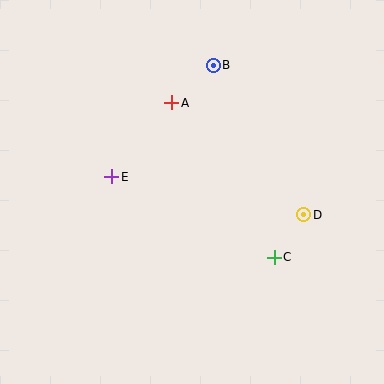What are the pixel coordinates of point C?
Point C is at (274, 257).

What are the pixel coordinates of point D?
Point D is at (304, 215).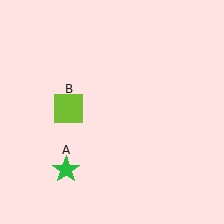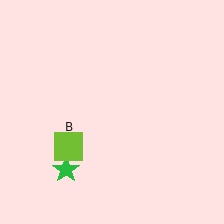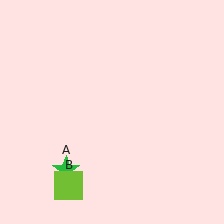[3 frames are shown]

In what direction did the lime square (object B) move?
The lime square (object B) moved down.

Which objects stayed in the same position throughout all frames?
Green star (object A) remained stationary.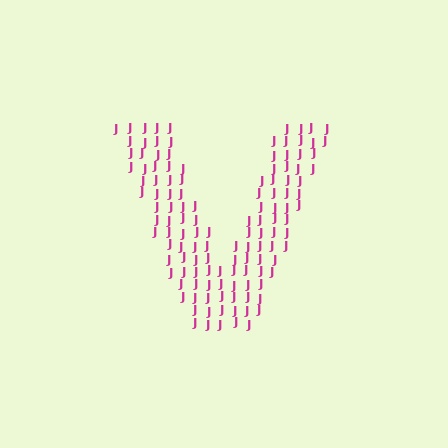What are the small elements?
The small elements are letter J's.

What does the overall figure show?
The overall figure shows the letter V.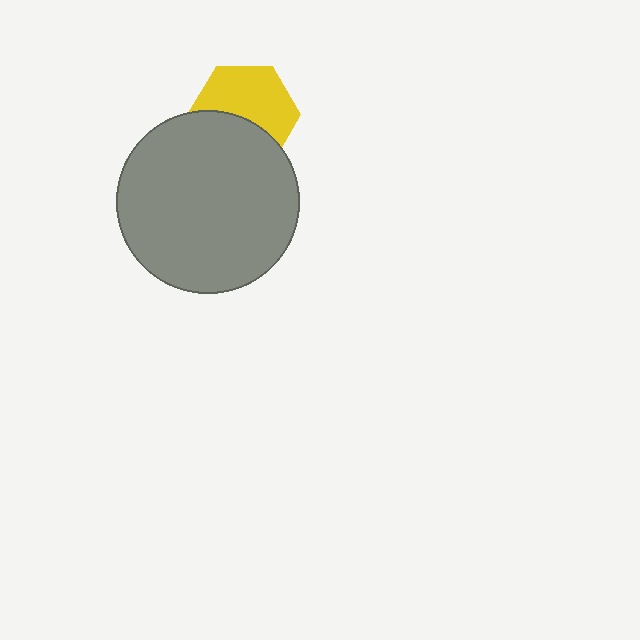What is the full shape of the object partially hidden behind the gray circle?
The partially hidden object is a yellow hexagon.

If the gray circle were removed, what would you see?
You would see the complete yellow hexagon.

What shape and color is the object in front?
The object in front is a gray circle.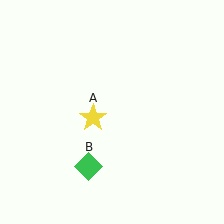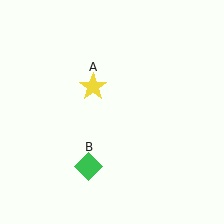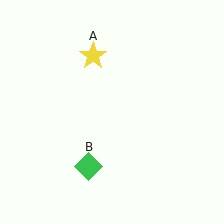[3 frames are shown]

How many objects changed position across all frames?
1 object changed position: yellow star (object A).